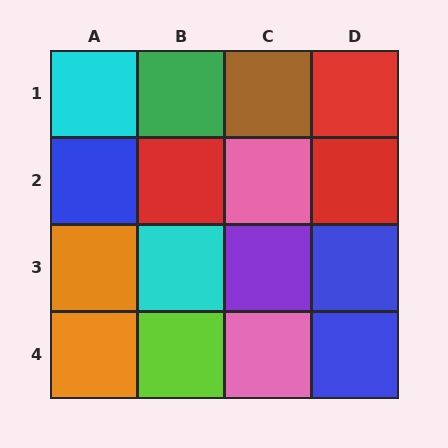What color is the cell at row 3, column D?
Blue.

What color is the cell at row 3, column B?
Cyan.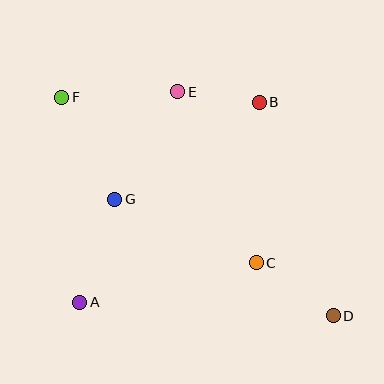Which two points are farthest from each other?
Points D and F are farthest from each other.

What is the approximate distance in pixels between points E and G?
The distance between E and G is approximately 125 pixels.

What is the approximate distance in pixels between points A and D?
The distance between A and D is approximately 254 pixels.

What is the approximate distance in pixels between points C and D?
The distance between C and D is approximately 94 pixels.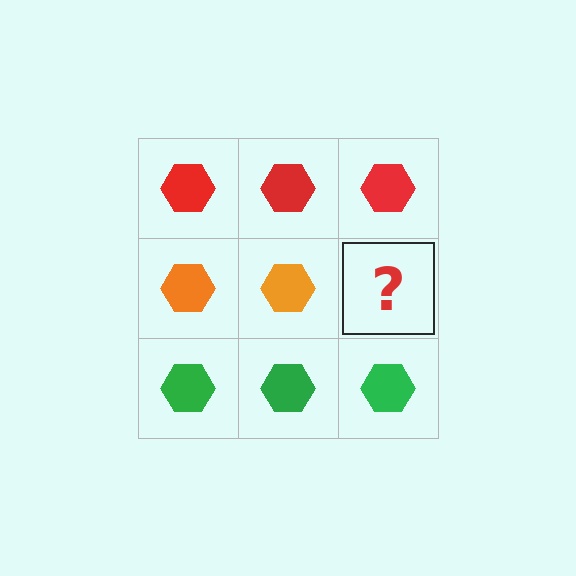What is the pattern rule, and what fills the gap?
The rule is that each row has a consistent color. The gap should be filled with an orange hexagon.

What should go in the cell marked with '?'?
The missing cell should contain an orange hexagon.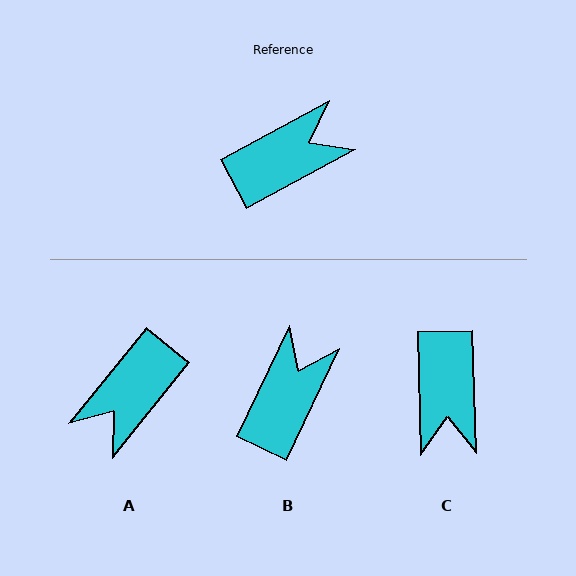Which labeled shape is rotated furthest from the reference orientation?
A, about 157 degrees away.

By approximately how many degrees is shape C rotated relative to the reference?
Approximately 117 degrees clockwise.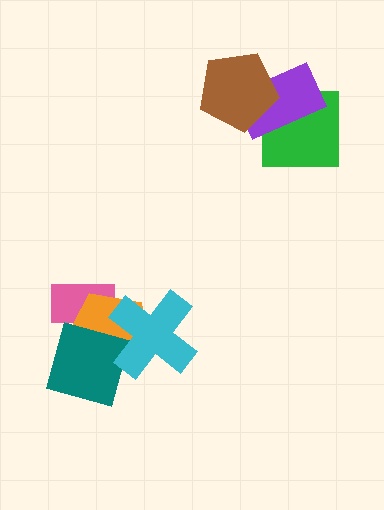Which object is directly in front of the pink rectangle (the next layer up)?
The orange pentagon is directly in front of the pink rectangle.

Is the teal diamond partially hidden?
Yes, it is partially covered by another shape.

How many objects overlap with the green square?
1 object overlaps with the green square.